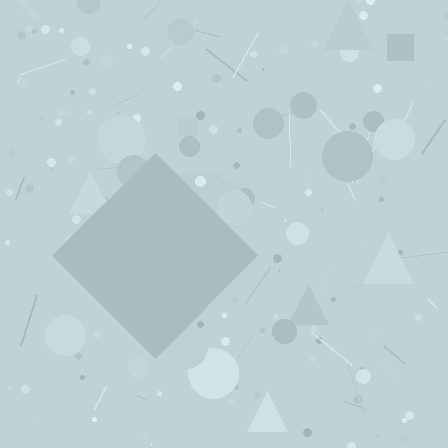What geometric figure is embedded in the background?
A diamond is embedded in the background.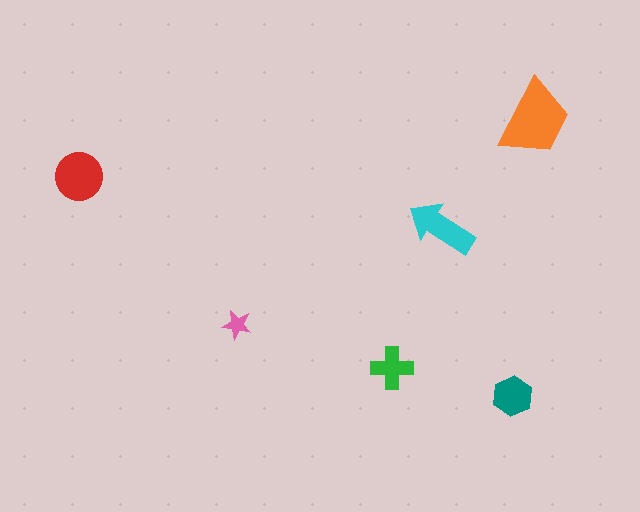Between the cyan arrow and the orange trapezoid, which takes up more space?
The orange trapezoid.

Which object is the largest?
The orange trapezoid.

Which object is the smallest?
The pink star.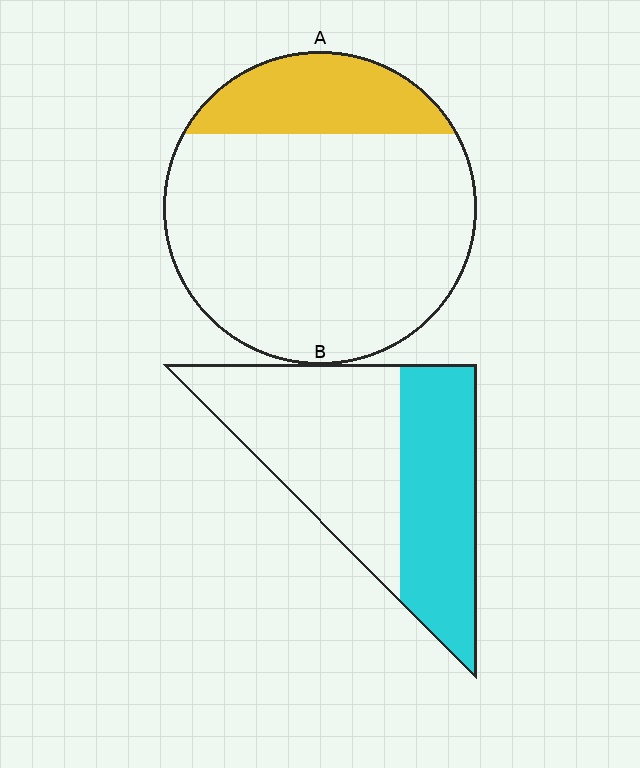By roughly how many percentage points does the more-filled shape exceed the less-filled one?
By roughly 20 percentage points (B over A).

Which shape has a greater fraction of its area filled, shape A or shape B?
Shape B.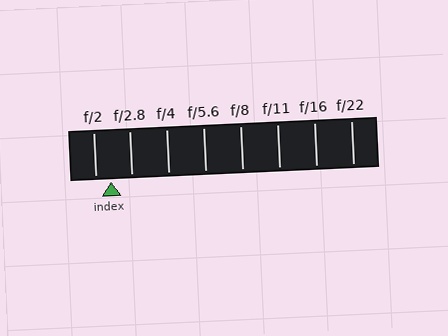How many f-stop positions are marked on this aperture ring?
There are 8 f-stop positions marked.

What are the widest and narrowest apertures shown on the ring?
The widest aperture shown is f/2 and the narrowest is f/22.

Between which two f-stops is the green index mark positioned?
The index mark is between f/2 and f/2.8.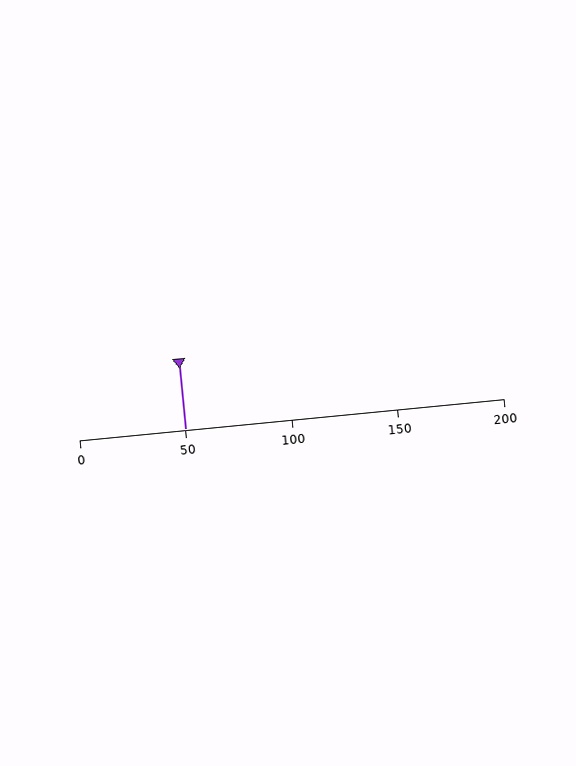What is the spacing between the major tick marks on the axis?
The major ticks are spaced 50 apart.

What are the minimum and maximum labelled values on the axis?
The axis runs from 0 to 200.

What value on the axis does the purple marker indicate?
The marker indicates approximately 50.